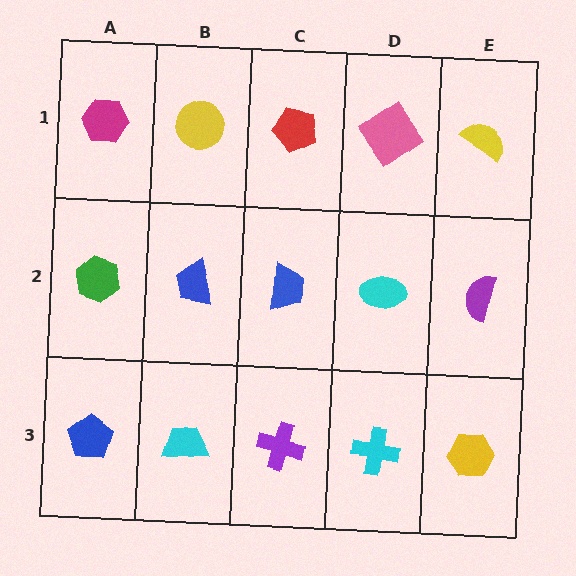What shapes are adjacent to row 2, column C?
A red pentagon (row 1, column C), a purple cross (row 3, column C), a blue trapezoid (row 2, column B), a cyan ellipse (row 2, column D).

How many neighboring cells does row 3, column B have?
3.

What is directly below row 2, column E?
A yellow hexagon.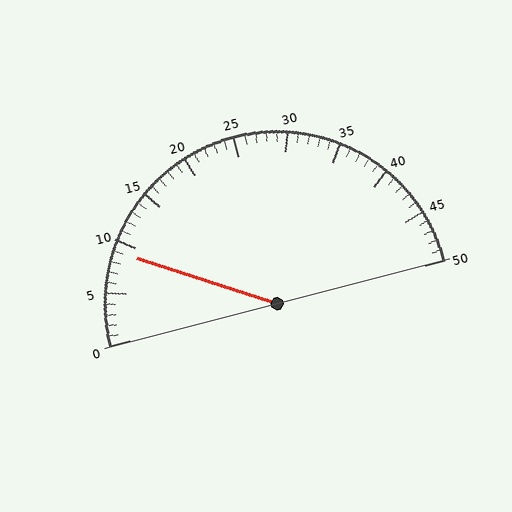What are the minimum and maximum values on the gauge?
The gauge ranges from 0 to 50.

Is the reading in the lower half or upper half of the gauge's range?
The reading is in the lower half of the range (0 to 50).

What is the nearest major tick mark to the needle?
The nearest major tick mark is 10.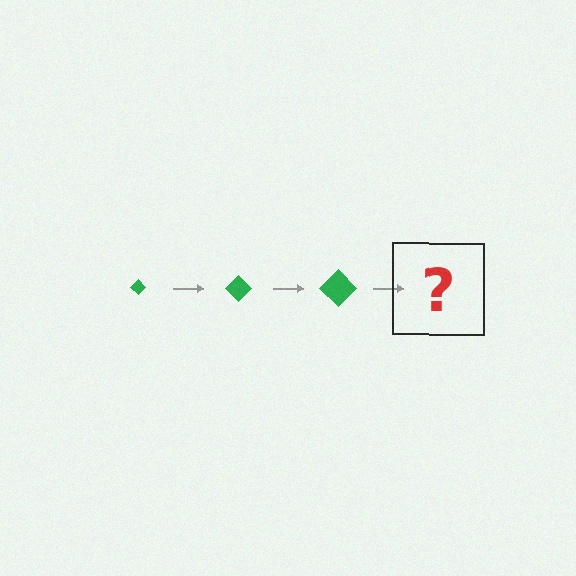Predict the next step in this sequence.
The next step is a green diamond, larger than the previous one.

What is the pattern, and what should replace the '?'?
The pattern is that the diamond gets progressively larger each step. The '?' should be a green diamond, larger than the previous one.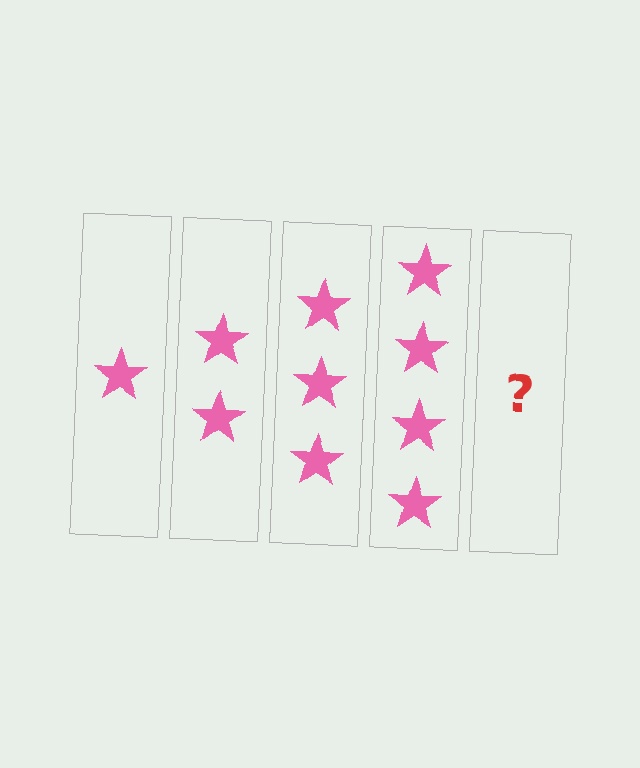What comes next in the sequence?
The next element should be 5 stars.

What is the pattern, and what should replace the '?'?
The pattern is that each step adds one more star. The '?' should be 5 stars.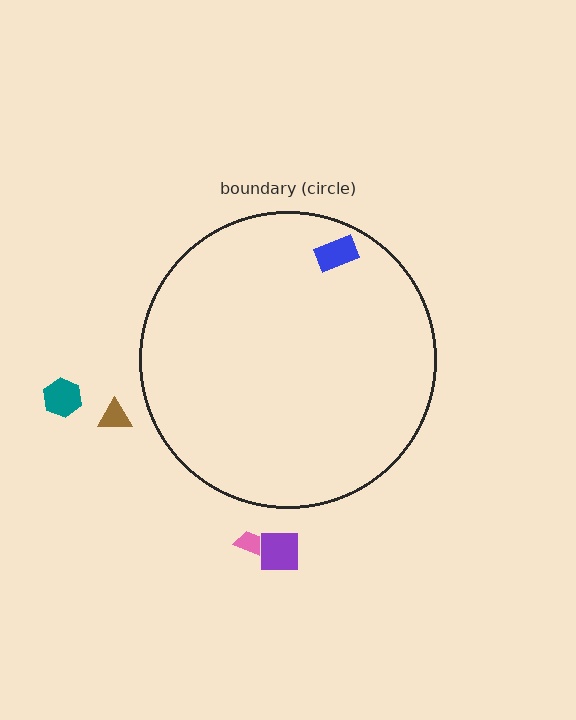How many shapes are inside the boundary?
1 inside, 4 outside.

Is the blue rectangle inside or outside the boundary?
Inside.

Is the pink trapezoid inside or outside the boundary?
Outside.